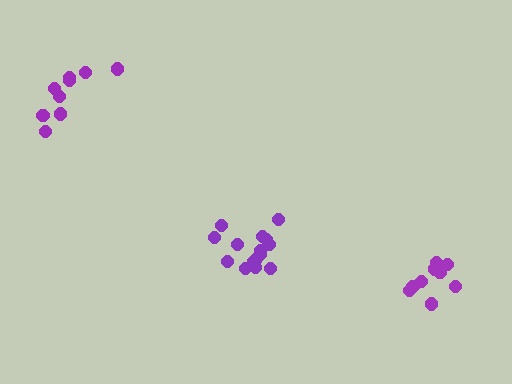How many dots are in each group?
Group 1: 9 dots, Group 2: 15 dots, Group 3: 9 dots (33 total).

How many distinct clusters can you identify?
There are 3 distinct clusters.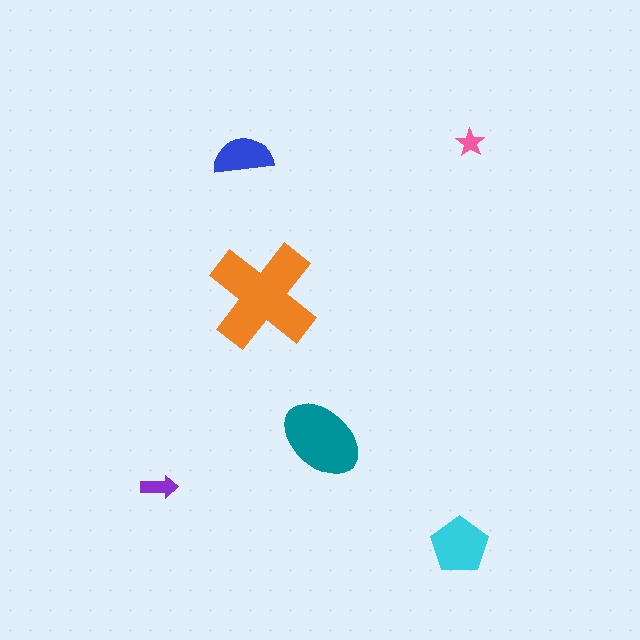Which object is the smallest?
The pink star.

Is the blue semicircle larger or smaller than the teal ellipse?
Smaller.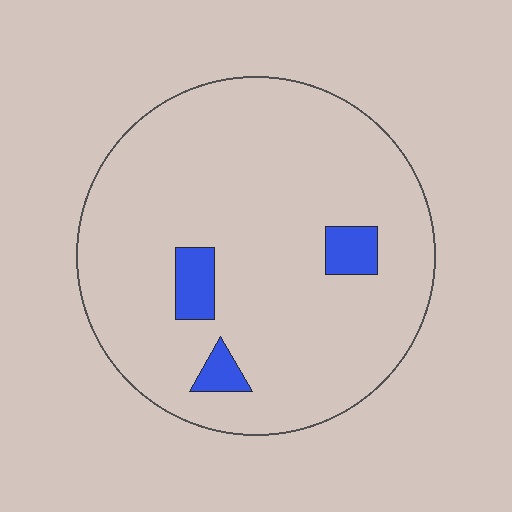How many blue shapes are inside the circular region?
3.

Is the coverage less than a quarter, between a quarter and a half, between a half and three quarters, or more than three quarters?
Less than a quarter.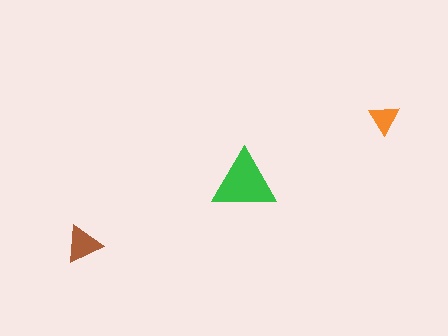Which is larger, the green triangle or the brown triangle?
The green one.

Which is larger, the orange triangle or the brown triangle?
The brown one.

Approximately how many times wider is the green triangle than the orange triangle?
About 2 times wider.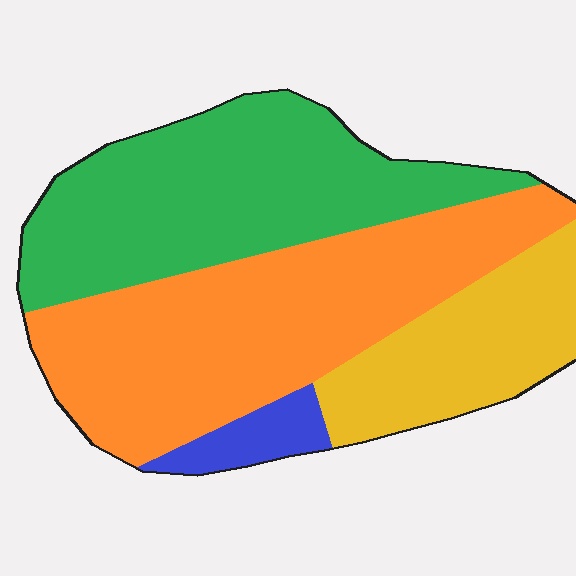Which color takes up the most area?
Orange, at roughly 40%.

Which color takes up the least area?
Blue, at roughly 5%.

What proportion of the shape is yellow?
Yellow takes up about one fifth (1/5) of the shape.